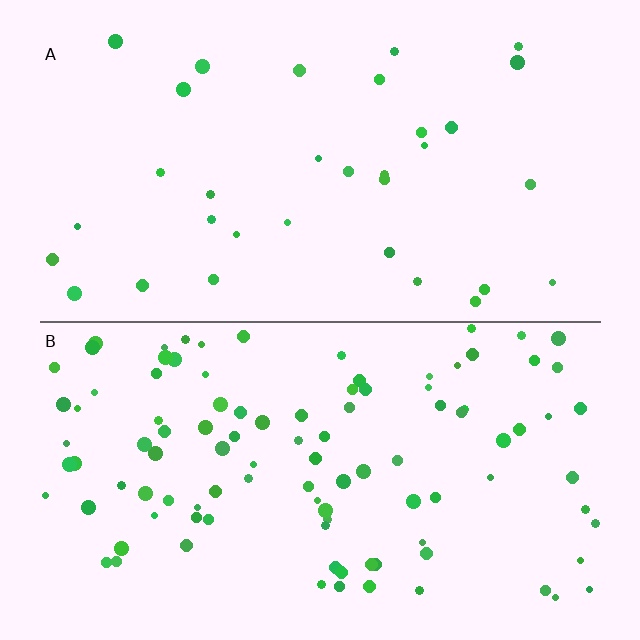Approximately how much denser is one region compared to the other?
Approximately 3.2× — region B over region A.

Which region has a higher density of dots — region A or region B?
B (the bottom).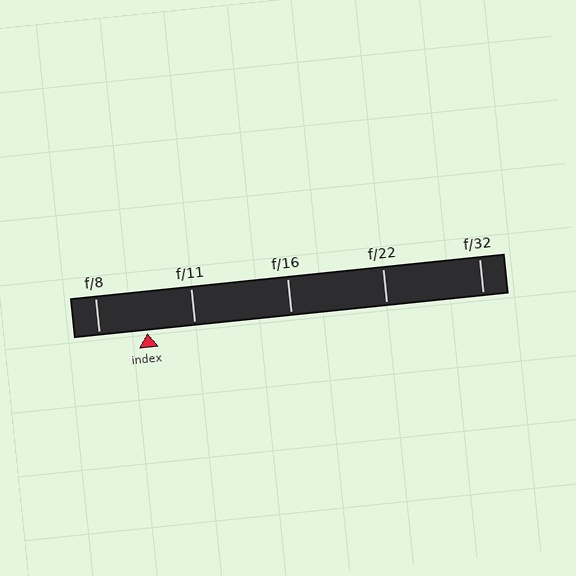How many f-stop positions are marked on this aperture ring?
There are 5 f-stop positions marked.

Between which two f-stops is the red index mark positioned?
The index mark is between f/8 and f/11.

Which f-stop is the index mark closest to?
The index mark is closest to f/8.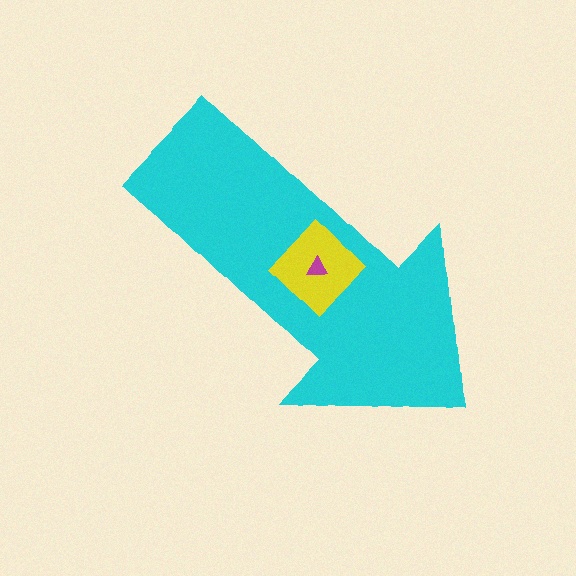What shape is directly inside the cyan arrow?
The yellow diamond.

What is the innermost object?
The magenta triangle.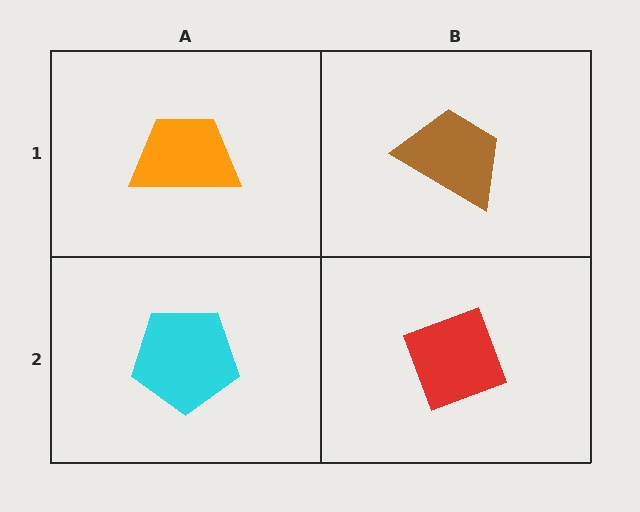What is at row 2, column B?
A red diamond.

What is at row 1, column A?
An orange trapezoid.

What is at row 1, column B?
A brown trapezoid.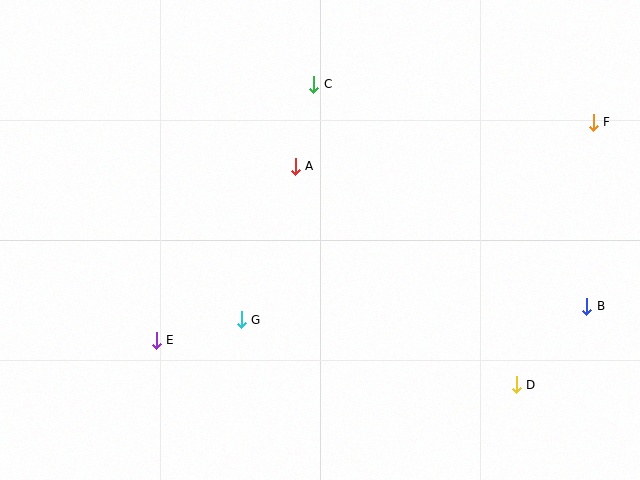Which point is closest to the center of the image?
Point A at (295, 166) is closest to the center.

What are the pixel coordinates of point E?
Point E is at (156, 340).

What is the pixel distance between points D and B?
The distance between D and B is 105 pixels.